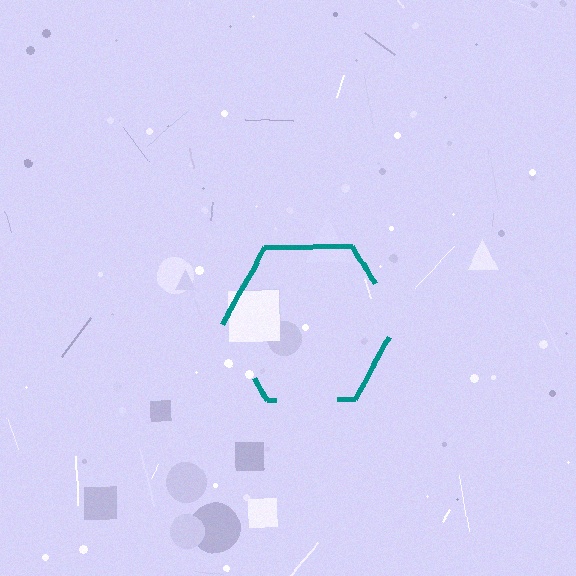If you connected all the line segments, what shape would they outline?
They would outline a hexagon.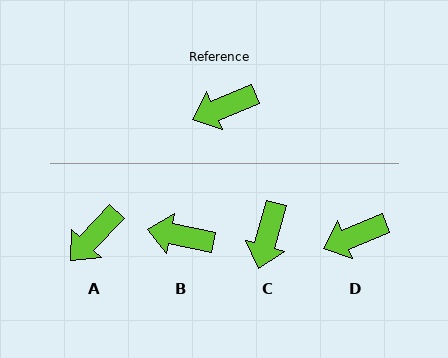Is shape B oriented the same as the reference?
No, it is off by about 33 degrees.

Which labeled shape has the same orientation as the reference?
D.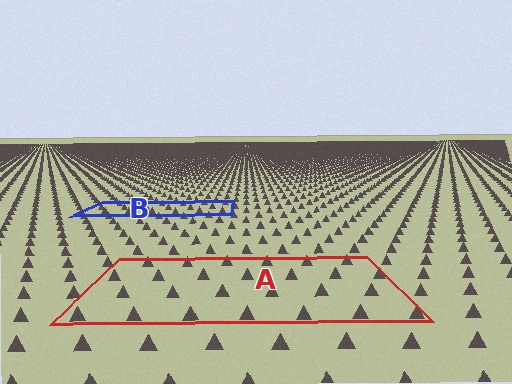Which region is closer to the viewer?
Region A is closer. The texture elements there are larger and more spread out.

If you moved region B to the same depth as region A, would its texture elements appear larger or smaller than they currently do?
They would appear larger. At a closer depth, the same texture elements are projected at a bigger on-screen size.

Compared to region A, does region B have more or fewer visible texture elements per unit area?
Region B has more texture elements per unit area — they are packed more densely because it is farther away.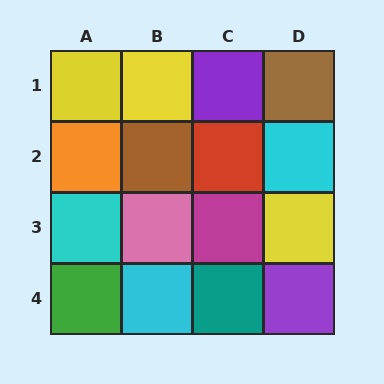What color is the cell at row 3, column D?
Yellow.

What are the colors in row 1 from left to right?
Yellow, yellow, purple, brown.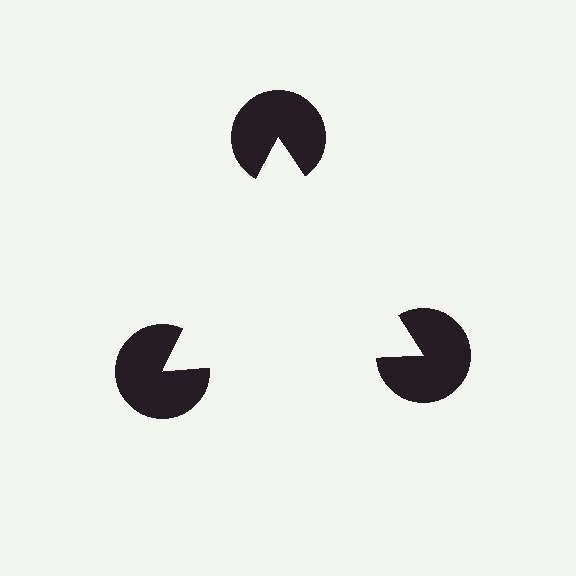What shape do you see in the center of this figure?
An illusory triangle — its edges are inferred from the aligned wedge cuts in the pac-man discs, not physically drawn.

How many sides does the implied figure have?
3 sides.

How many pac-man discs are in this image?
There are 3 — one at each vertex of the illusory triangle.